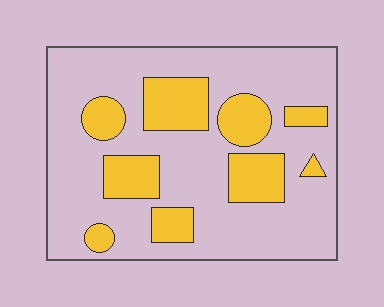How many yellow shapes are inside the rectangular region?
9.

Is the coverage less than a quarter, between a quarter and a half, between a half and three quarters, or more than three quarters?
Between a quarter and a half.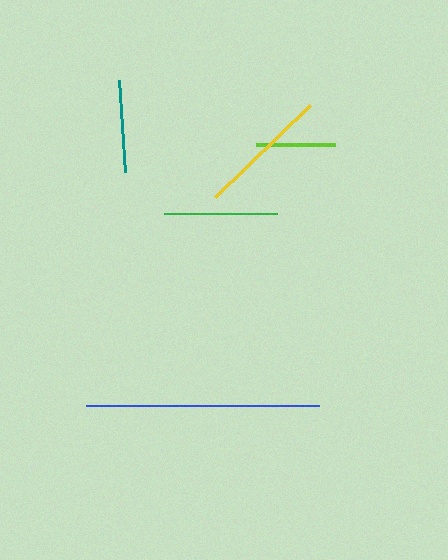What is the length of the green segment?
The green segment is approximately 113 pixels long.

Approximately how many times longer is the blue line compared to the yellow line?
The blue line is approximately 1.8 times the length of the yellow line.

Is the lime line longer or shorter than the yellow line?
The yellow line is longer than the lime line.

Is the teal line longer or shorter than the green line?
The green line is longer than the teal line.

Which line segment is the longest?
The blue line is the longest at approximately 233 pixels.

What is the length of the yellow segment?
The yellow segment is approximately 132 pixels long.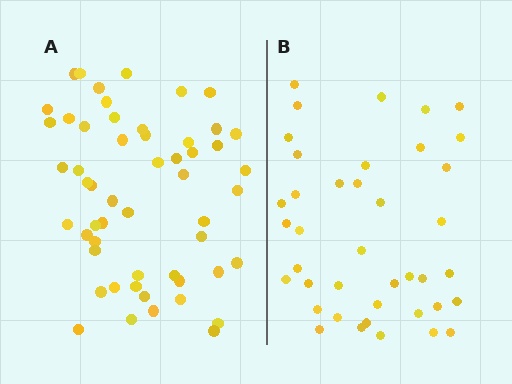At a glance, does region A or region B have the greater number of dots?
Region A (the left region) has more dots.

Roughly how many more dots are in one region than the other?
Region A has approximately 15 more dots than region B.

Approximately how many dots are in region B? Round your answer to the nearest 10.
About 40 dots.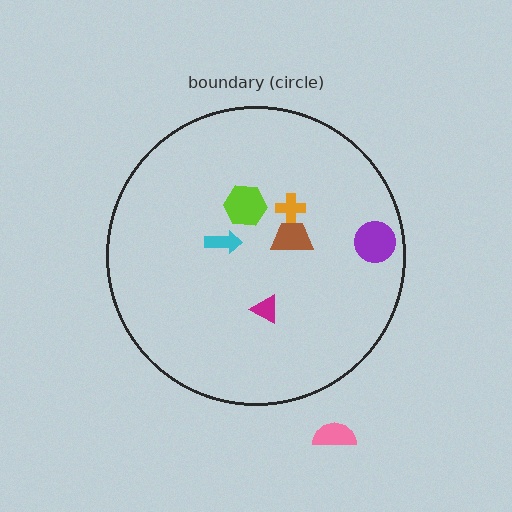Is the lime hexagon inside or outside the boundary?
Inside.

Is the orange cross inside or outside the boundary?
Inside.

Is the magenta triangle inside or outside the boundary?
Inside.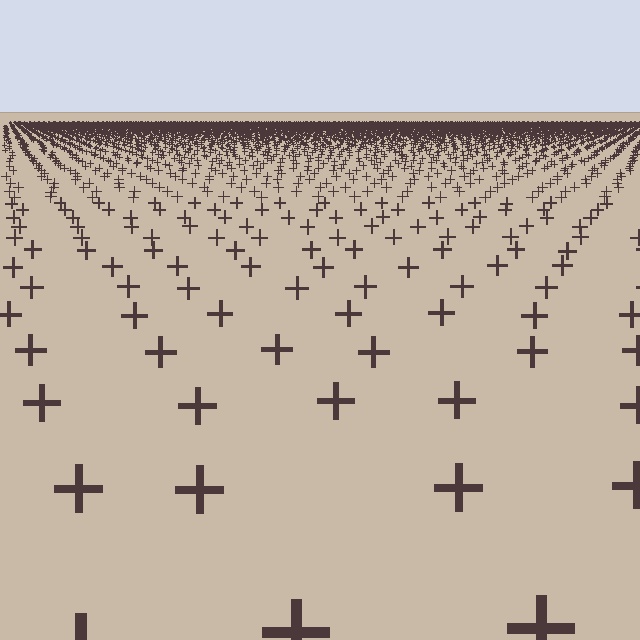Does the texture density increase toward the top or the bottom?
Density increases toward the top.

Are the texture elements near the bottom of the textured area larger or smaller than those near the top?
Larger. Near the bottom, elements are closer to the viewer and appear at a bigger on-screen size.